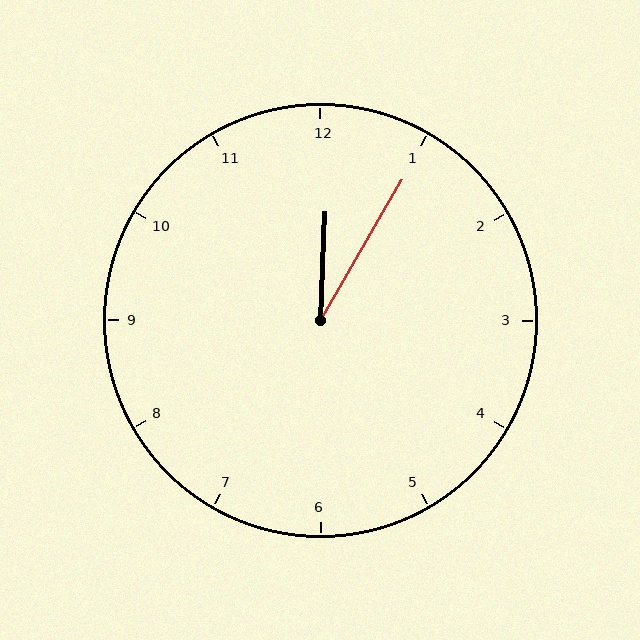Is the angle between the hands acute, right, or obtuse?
It is acute.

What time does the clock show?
12:05.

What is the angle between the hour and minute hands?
Approximately 28 degrees.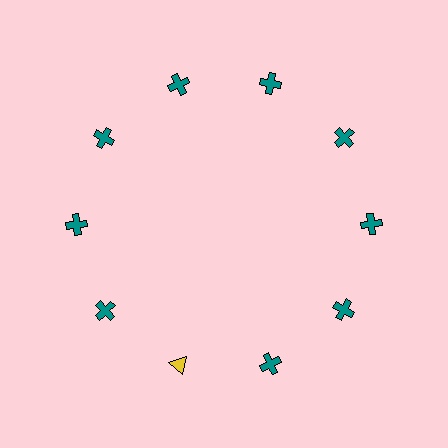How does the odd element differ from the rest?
It differs in both color (yellow instead of teal) and shape (triangle instead of cross).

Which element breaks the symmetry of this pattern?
The yellow triangle at roughly the 7 o'clock position breaks the symmetry. All other shapes are teal crosses.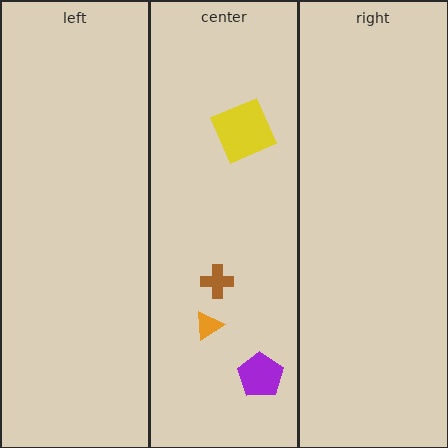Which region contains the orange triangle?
The center region.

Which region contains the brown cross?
The center region.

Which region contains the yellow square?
The center region.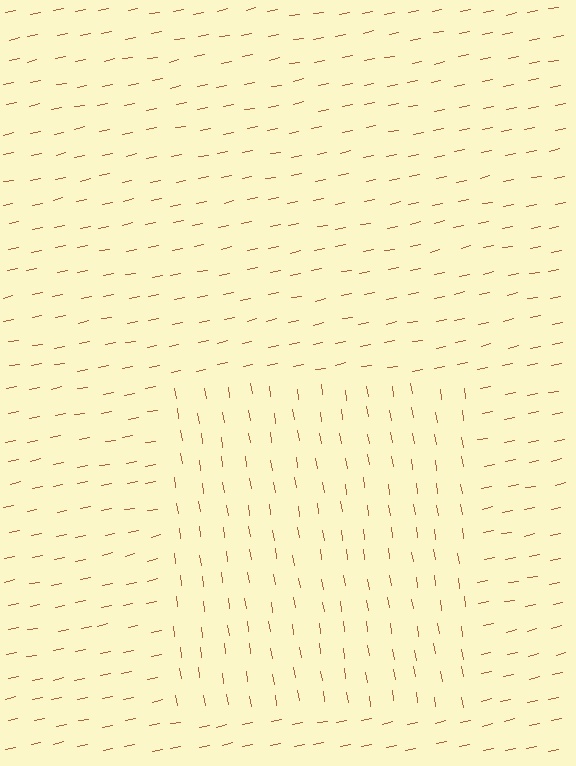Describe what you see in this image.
The image is filled with small brown line segments. A rectangle region in the image has lines oriented differently from the surrounding lines, creating a visible texture boundary.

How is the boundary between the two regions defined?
The boundary is defined purely by a change in line orientation (approximately 87 degrees difference). All lines are the same color and thickness.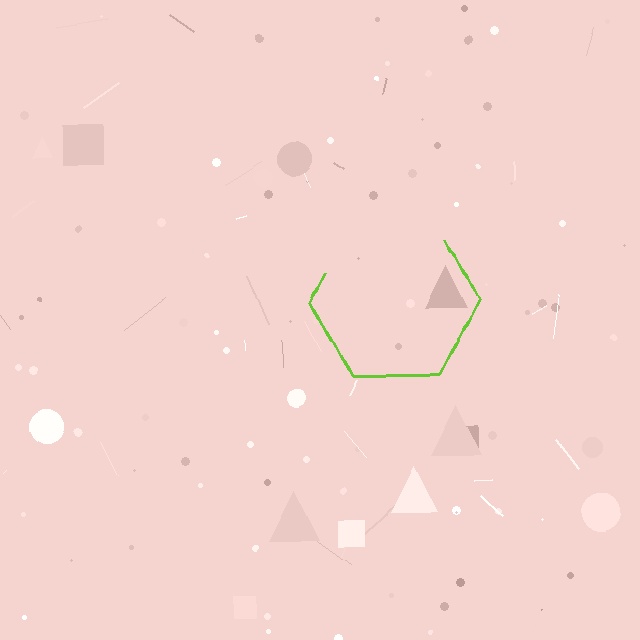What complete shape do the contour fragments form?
The contour fragments form a hexagon.